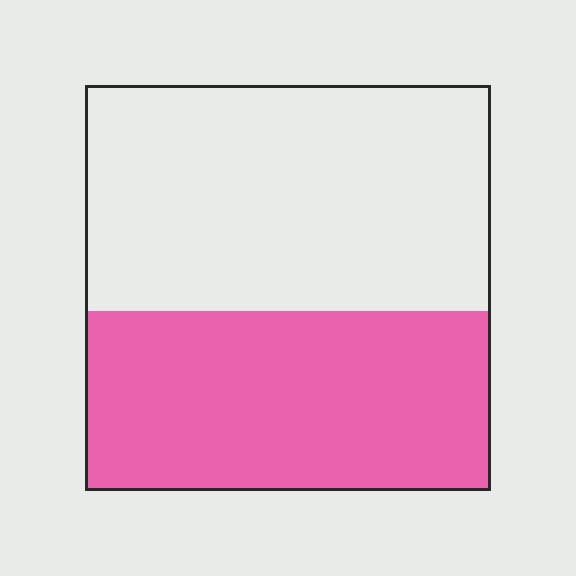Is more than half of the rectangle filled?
No.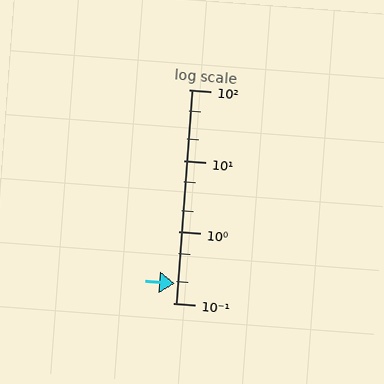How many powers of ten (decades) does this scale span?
The scale spans 3 decades, from 0.1 to 100.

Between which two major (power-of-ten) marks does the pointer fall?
The pointer is between 0.1 and 1.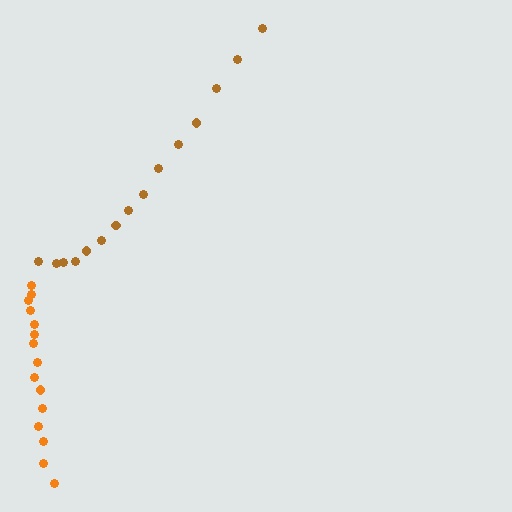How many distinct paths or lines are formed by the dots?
There are 2 distinct paths.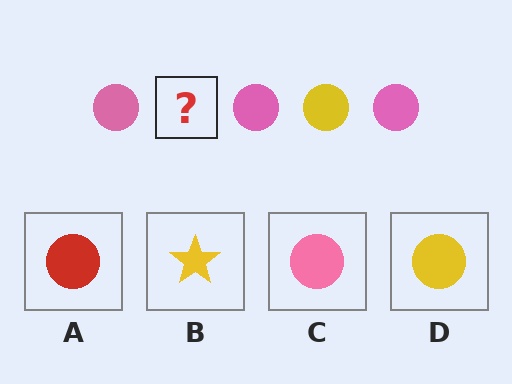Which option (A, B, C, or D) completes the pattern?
D.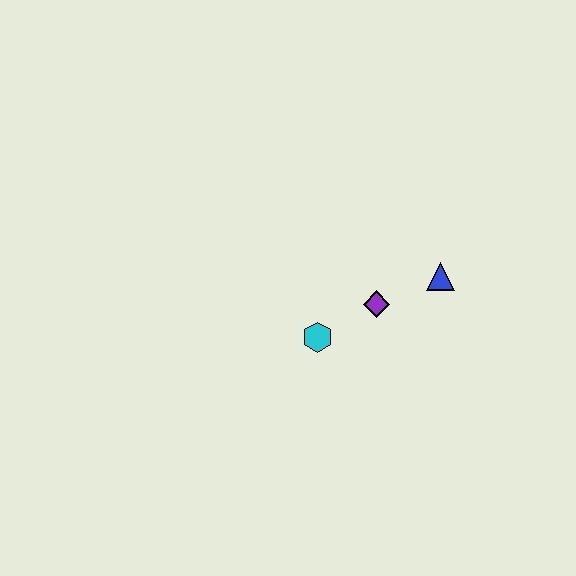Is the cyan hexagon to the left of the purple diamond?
Yes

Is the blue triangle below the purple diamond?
No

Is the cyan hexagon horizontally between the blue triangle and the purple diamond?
No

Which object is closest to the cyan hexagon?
The purple diamond is closest to the cyan hexagon.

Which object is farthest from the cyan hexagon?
The blue triangle is farthest from the cyan hexagon.